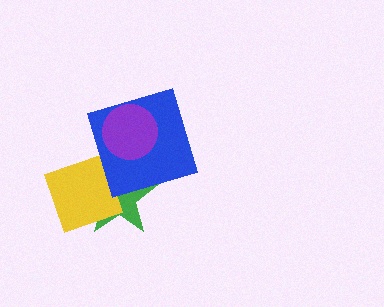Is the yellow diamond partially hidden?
Yes, it is partially covered by another shape.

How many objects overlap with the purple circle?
1 object overlaps with the purple circle.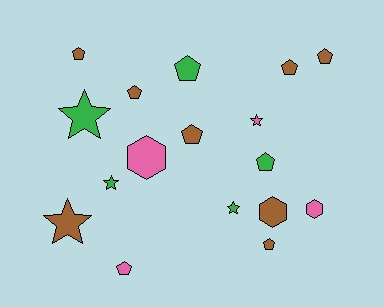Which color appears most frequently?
Brown, with 8 objects.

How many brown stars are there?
There is 1 brown star.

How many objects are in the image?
There are 17 objects.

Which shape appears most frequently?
Pentagon, with 9 objects.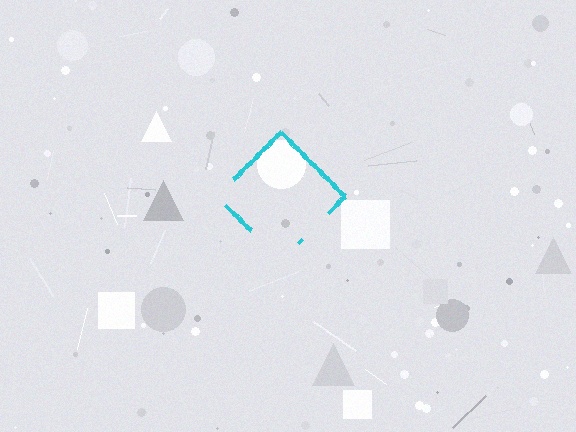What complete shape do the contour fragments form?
The contour fragments form a diamond.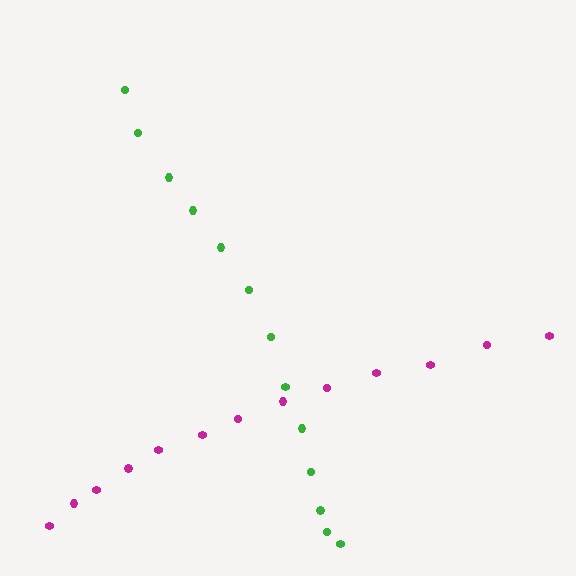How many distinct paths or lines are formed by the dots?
There are 2 distinct paths.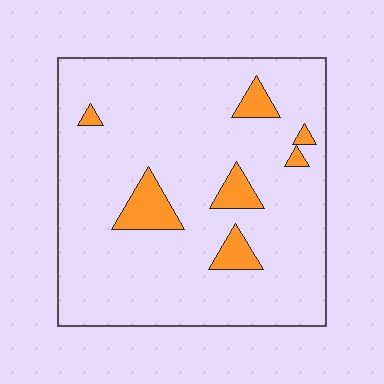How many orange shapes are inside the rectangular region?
7.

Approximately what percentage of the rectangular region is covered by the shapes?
Approximately 10%.